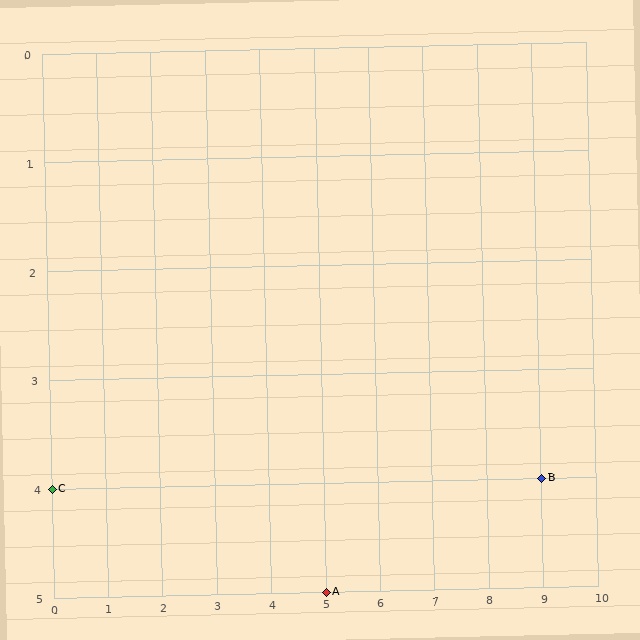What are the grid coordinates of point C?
Point C is at grid coordinates (0, 4).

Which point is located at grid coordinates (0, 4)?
Point C is at (0, 4).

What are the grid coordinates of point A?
Point A is at grid coordinates (5, 5).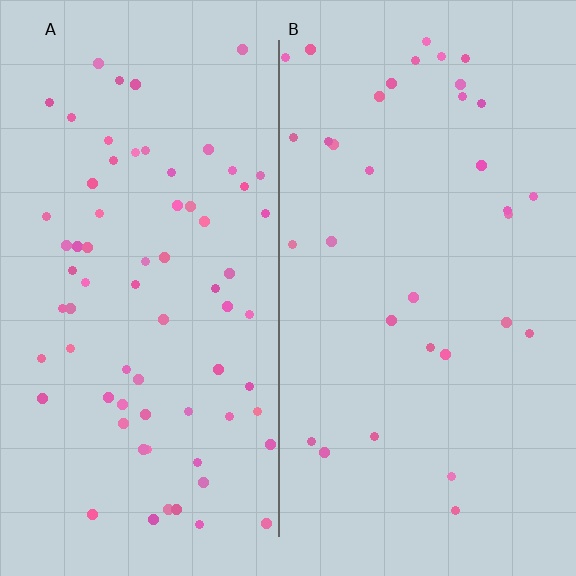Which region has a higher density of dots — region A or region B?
A (the left).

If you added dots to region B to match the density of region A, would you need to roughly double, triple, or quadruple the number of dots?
Approximately double.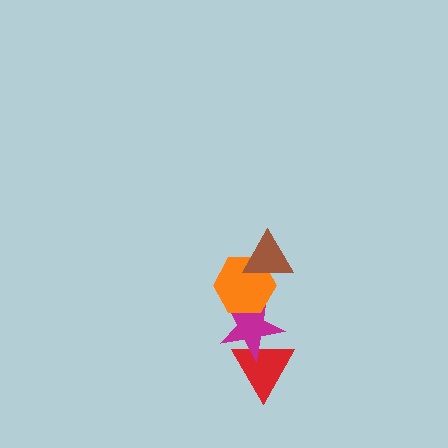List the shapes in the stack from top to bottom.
From top to bottom: the brown triangle, the orange hexagon, the magenta star, the red triangle.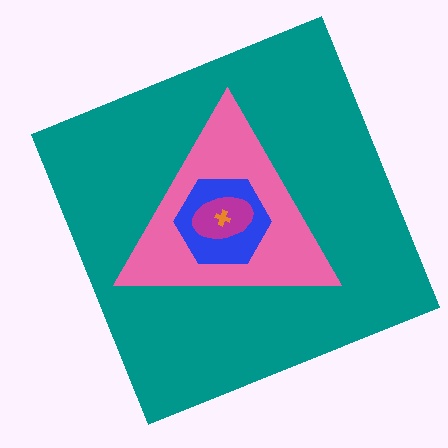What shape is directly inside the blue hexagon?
The magenta ellipse.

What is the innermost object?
The orange cross.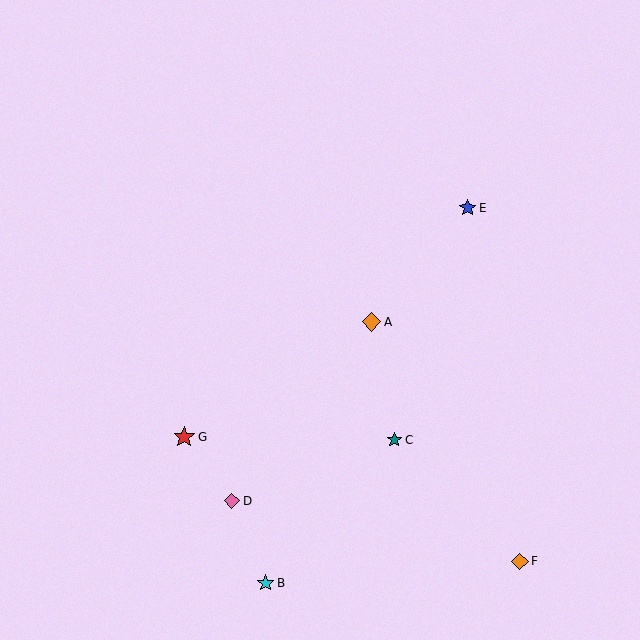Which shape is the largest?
The red star (labeled G) is the largest.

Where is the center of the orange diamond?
The center of the orange diamond is at (520, 561).